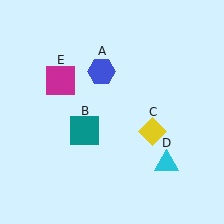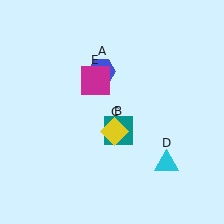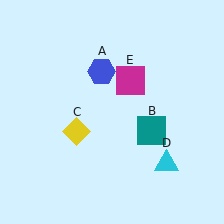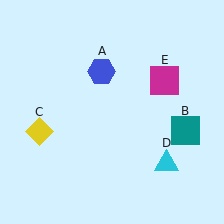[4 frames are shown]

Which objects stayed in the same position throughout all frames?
Blue hexagon (object A) and cyan triangle (object D) remained stationary.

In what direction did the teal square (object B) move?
The teal square (object B) moved right.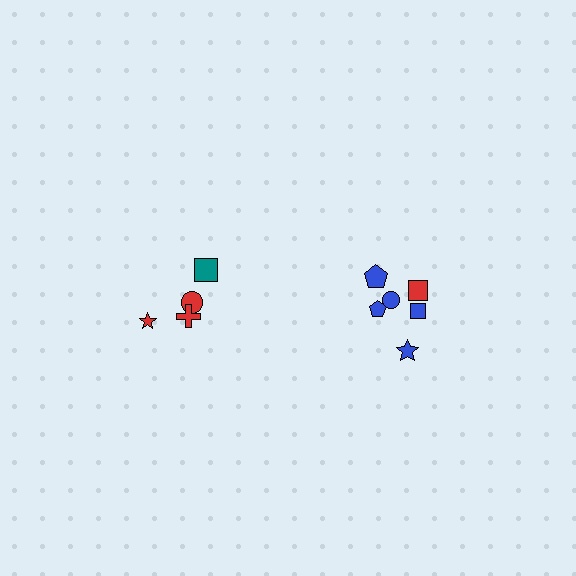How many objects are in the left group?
There are 4 objects.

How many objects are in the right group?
There are 6 objects.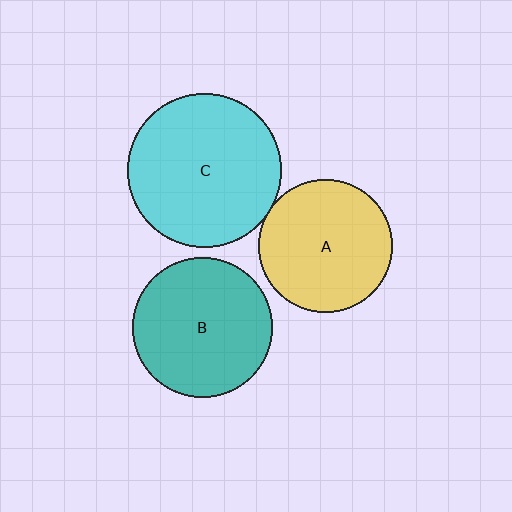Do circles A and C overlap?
Yes.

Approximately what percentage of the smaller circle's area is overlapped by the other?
Approximately 5%.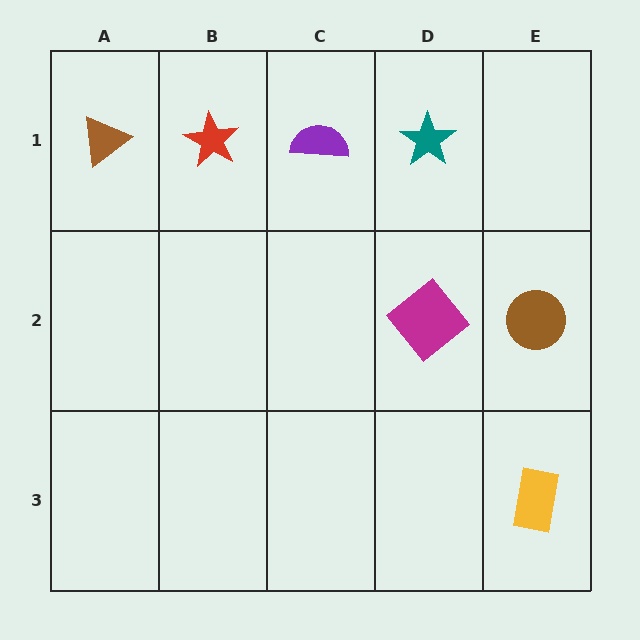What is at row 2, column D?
A magenta diamond.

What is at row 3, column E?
A yellow rectangle.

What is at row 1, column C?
A purple semicircle.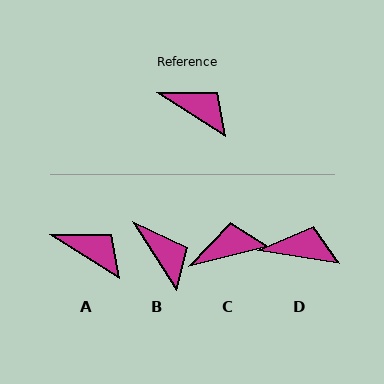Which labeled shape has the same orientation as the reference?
A.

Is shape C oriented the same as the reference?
No, it is off by about 47 degrees.